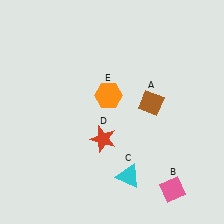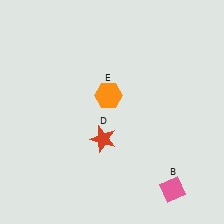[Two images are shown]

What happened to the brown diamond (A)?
The brown diamond (A) was removed in Image 2. It was in the top-right area of Image 1.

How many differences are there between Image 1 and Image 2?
There are 2 differences between the two images.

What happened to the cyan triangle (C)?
The cyan triangle (C) was removed in Image 2. It was in the bottom-right area of Image 1.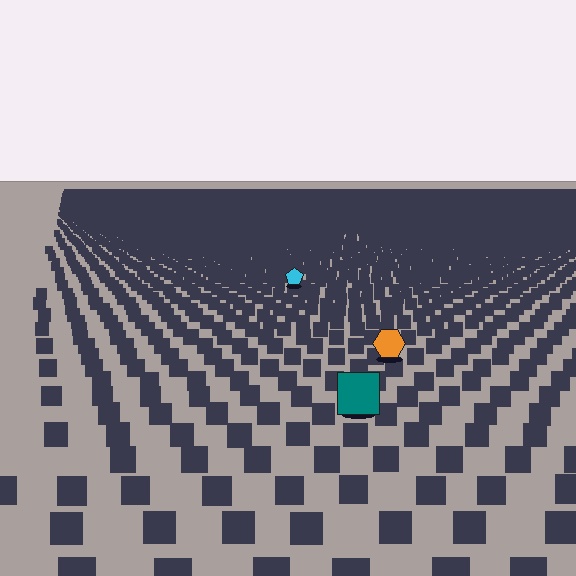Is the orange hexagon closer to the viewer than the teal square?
No. The teal square is closer — you can tell from the texture gradient: the ground texture is coarser near it.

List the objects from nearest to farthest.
From nearest to farthest: the teal square, the orange hexagon, the cyan pentagon.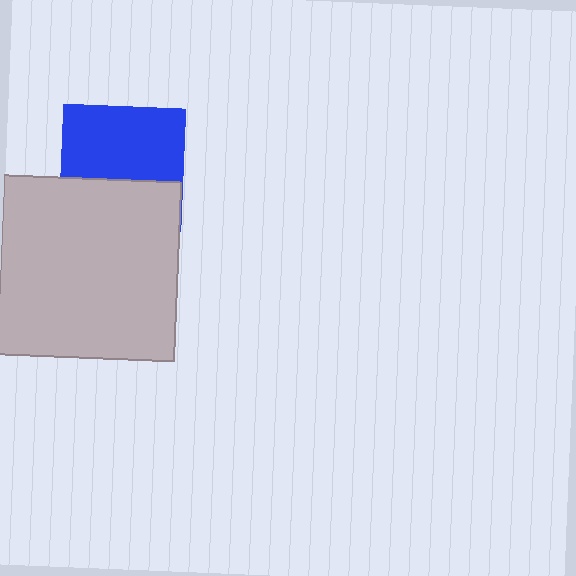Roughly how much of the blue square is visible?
About half of it is visible (roughly 60%).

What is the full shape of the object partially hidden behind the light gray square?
The partially hidden object is a blue square.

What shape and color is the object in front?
The object in front is a light gray square.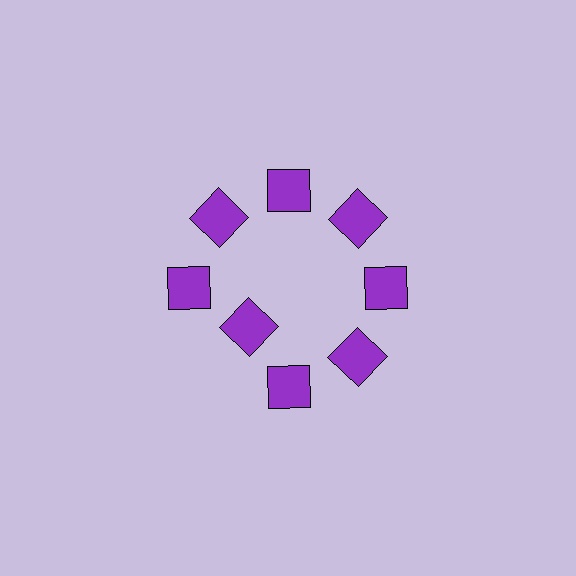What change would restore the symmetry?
The symmetry would be restored by moving it outward, back onto the ring so that all 8 squares sit at equal angles and equal distance from the center.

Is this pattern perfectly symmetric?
No. The 8 purple squares are arranged in a ring, but one element near the 8 o'clock position is pulled inward toward the center, breaking the 8-fold rotational symmetry.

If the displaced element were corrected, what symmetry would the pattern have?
It would have 8-fold rotational symmetry — the pattern would map onto itself every 45 degrees.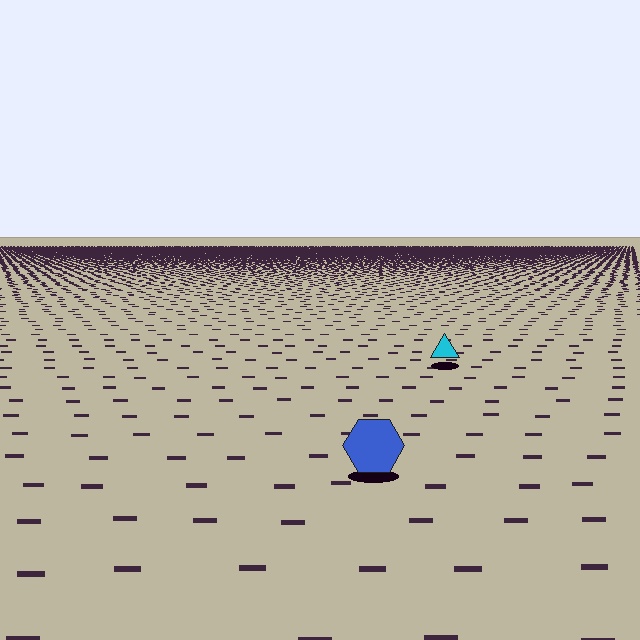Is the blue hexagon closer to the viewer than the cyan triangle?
Yes. The blue hexagon is closer — you can tell from the texture gradient: the ground texture is coarser near it.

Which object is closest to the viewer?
The blue hexagon is closest. The texture marks near it are larger and more spread out.